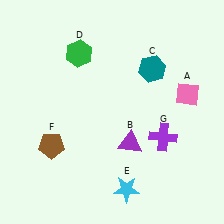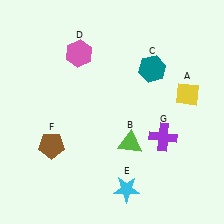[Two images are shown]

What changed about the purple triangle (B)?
In Image 1, B is purple. In Image 2, it changed to lime.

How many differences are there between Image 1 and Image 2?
There are 3 differences between the two images.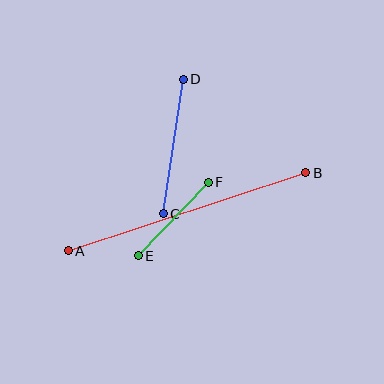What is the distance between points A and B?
The distance is approximately 250 pixels.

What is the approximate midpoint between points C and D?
The midpoint is at approximately (173, 146) pixels.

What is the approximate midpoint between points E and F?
The midpoint is at approximately (173, 219) pixels.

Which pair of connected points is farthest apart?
Points A and B are farthest apart.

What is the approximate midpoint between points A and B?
The midpoint is at approximately (187, 212) pixels.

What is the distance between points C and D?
The distance is approximately 136 pixels.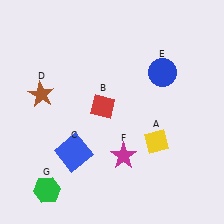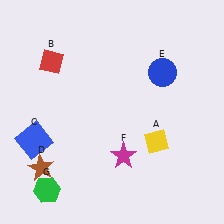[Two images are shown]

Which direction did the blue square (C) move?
The blue square (C) moved left.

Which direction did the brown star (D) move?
The brown star (D) moved down.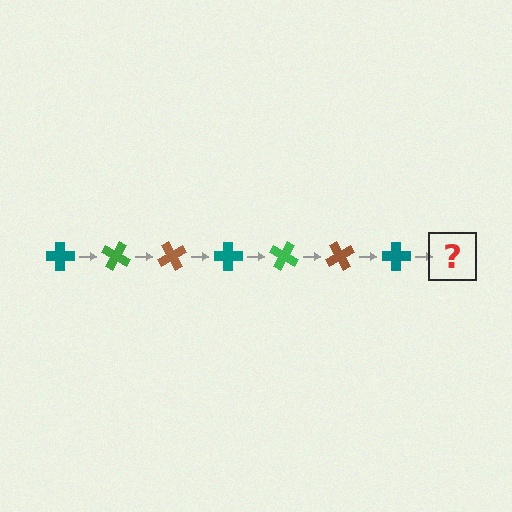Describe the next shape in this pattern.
It should be a green cross, rotated 210 degrees from the start.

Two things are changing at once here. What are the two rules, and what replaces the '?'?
The two rules are that it rotates 30 degrees each step and the color cycles through teal, green, and brown. The '?' should be a green cross, rotated 210 degrees from the start.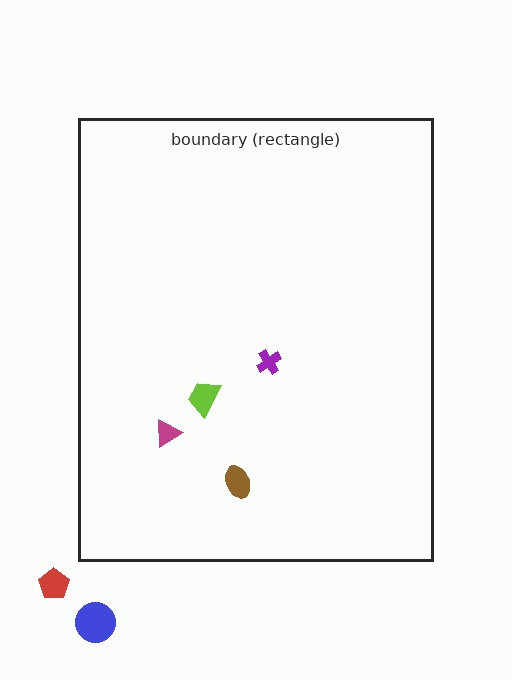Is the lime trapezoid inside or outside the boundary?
Inside.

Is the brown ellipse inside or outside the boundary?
Inside.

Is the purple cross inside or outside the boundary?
Inside.